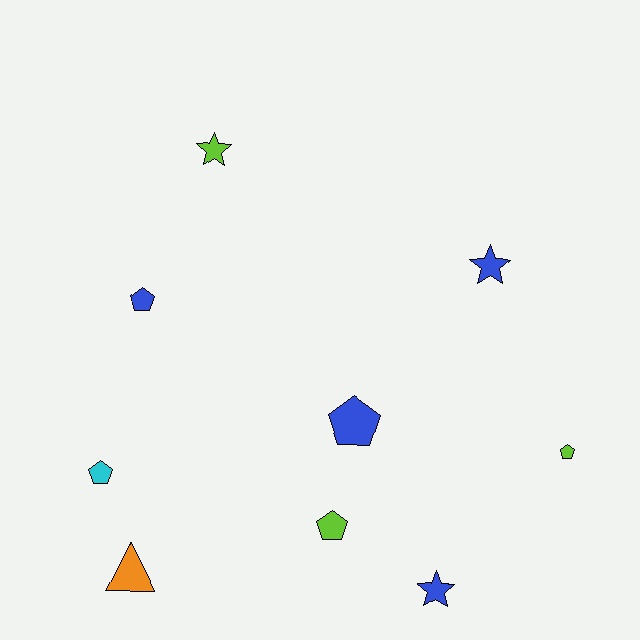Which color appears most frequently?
Blue, with 4 objects.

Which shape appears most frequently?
Pentagon, with 5 objects.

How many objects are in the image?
There are 9 objects.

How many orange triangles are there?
There is 1 orange triangle.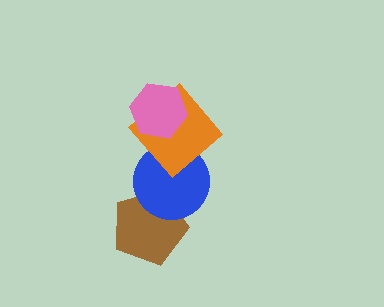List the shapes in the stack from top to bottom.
From top to bottom: the pink hexagon, the orange diamond, the blue circle, the brown pentagon.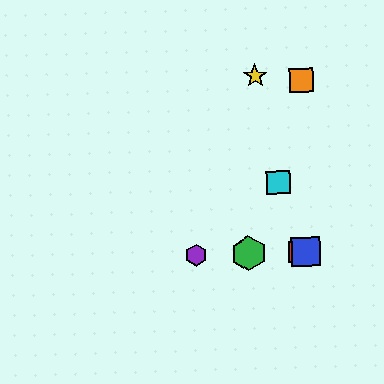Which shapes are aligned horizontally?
The red square, the blue square, the green hexagon, the purple hexagon are aligned horizontally.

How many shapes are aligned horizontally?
4 shapes (the red square, the blue square, the green hexagon, the purple hexagon) are aligned horizontally.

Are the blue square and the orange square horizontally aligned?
No, the blue square is at y≈252 and the orange square is at y≈80.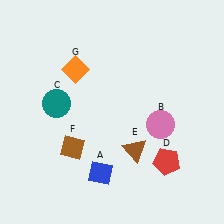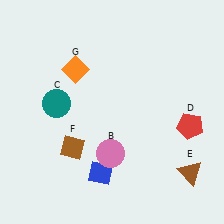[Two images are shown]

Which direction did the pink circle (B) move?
The pink circle (B) moved left.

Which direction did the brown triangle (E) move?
The brown triangle (E) moved right.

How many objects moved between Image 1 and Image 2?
3 objects moved between the two images.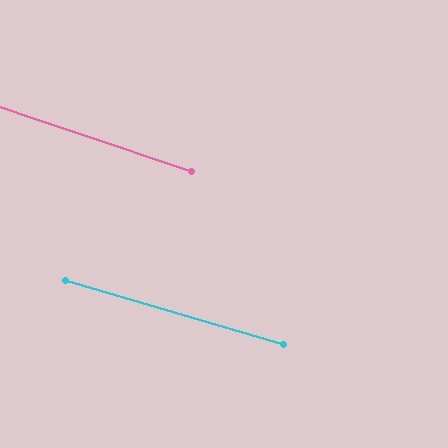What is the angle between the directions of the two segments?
Approximately 2 degrees.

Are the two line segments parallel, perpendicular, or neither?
Parallel — their directions differ by only 2.0°.